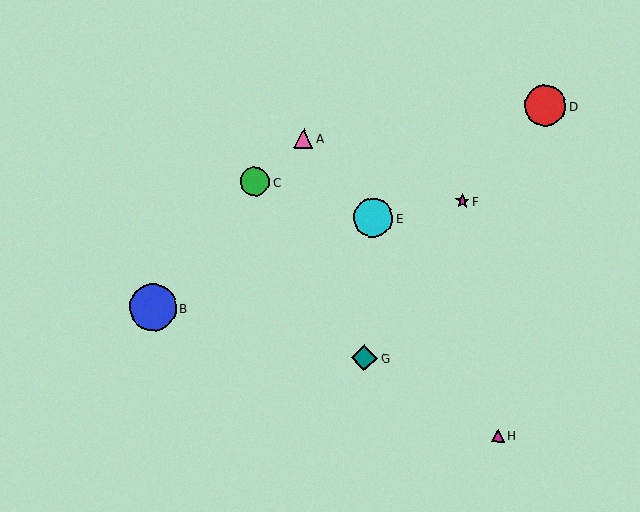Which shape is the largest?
The blue circle (labeled B) is the largest.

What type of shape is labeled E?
Shape E is a cyan circle.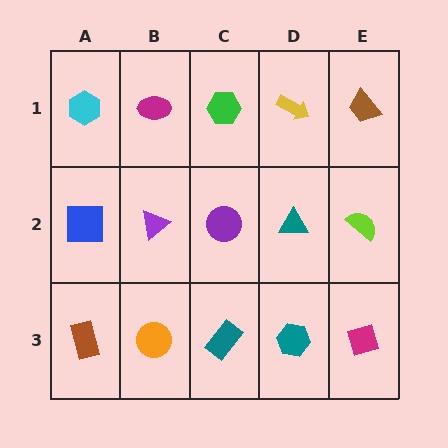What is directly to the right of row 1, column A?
A magenta ellipse.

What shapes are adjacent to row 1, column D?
A teal triangle (row 2, column D), a green hexagon (row 1, column C), a brown trapezoid (row 1, column E).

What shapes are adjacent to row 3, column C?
A purple circle (row 2, column C), an orange circle (row 3, column B), a teal hexagon (row 3, column D).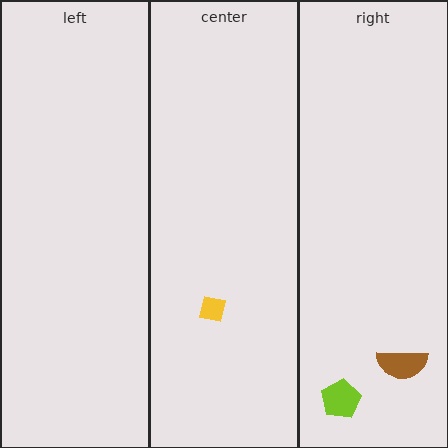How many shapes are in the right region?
2.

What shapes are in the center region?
The yellow square.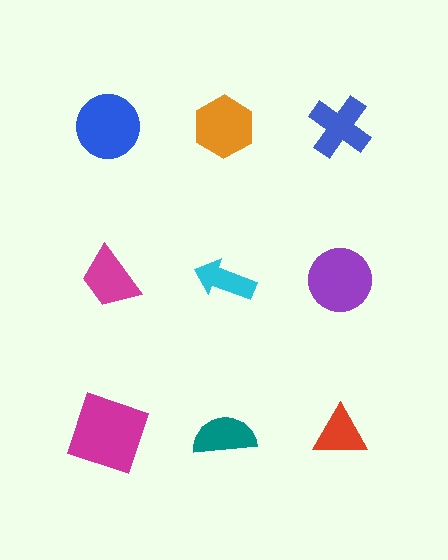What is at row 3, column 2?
A teal semicircle.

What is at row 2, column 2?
A cyan arrow.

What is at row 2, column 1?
A magenta trapezoid.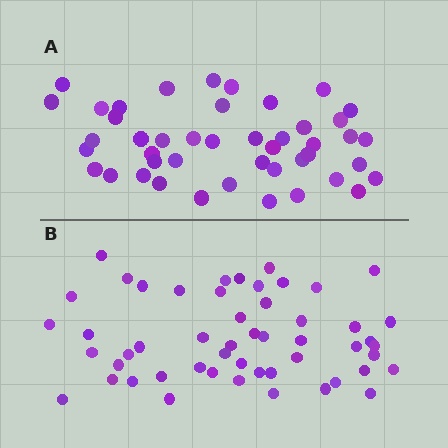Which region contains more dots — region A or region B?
Region B (the bottom region) has more dots.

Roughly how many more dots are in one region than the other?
Region B has roughly 8 or so more dots than region A.